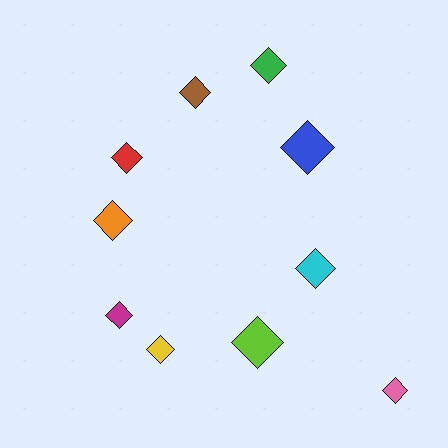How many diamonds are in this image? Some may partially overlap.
There are 10 diamonds.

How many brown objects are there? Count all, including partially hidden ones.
There is 1 brown object.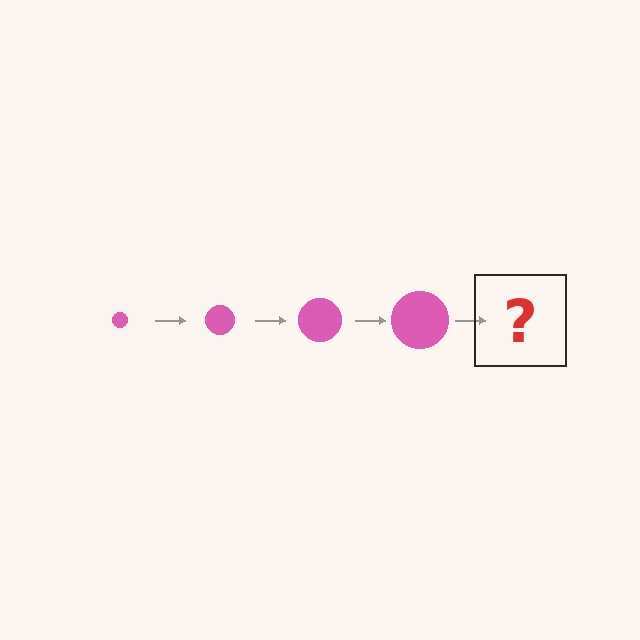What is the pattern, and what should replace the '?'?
The pattern is that the circle gets progressively larger each step. The '?' should be a pink circle, larger than the previous one.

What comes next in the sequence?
The next element should be a pink circle, larger than the previous one.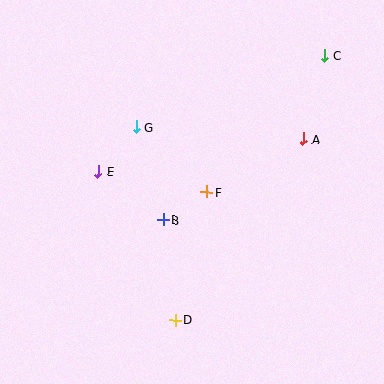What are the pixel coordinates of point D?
Point D is at (175, 320).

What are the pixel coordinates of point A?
Point A is at (303, 139).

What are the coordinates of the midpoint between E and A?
The midpoint between E and A is at (201, 155).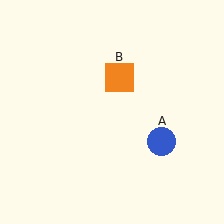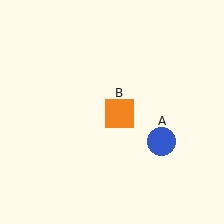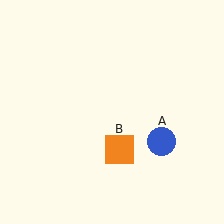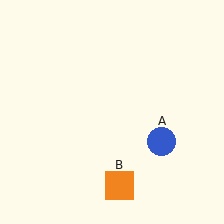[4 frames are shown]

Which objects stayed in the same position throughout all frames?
Blue circle (object A) remained stationary.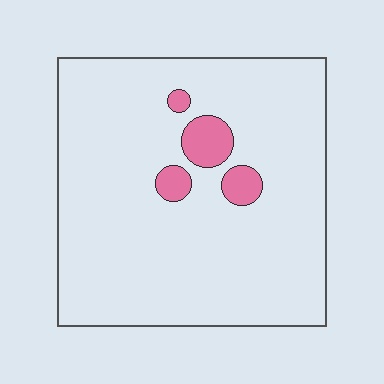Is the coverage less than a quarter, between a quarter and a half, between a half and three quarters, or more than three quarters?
Less than a quarter.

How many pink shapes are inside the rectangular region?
4.